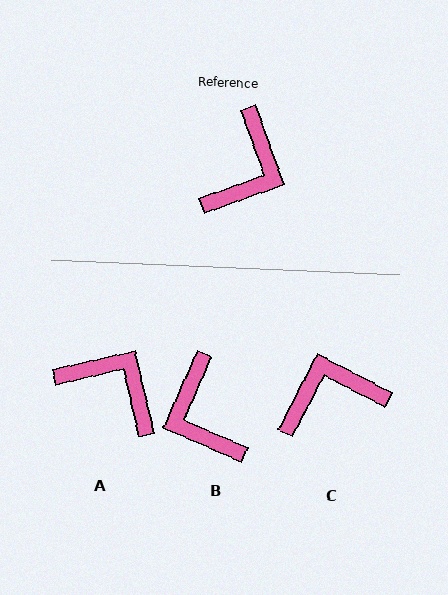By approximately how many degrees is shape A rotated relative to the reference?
Approximately 83 degrees counter-clockwise.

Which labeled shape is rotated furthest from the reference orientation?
B, about 133 degrees away.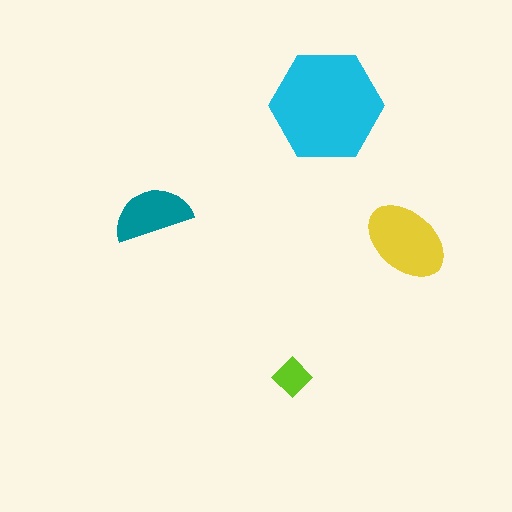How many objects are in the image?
There are 4 objects in the image.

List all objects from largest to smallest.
The cyan hexagon, the yellow ellipse, the teal semicircle, the lime diamond.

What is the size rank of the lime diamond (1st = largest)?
4th.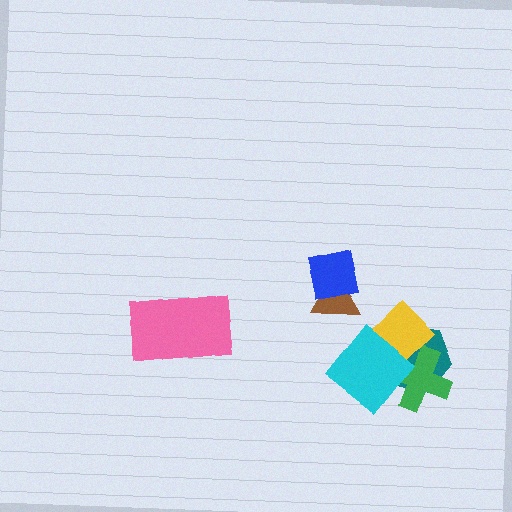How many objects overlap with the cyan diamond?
3 objects overlap with the cyan diamond.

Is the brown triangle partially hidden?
Yes, it is partially covered by another shape.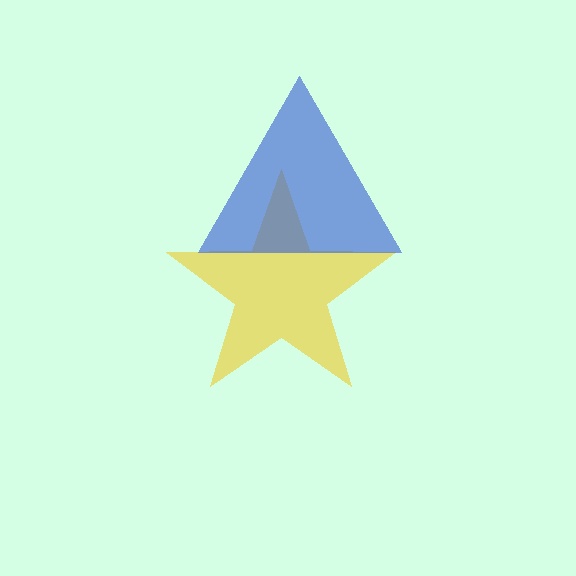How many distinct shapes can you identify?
There are 2 distinct shapes: a yellow star, a blue triangle.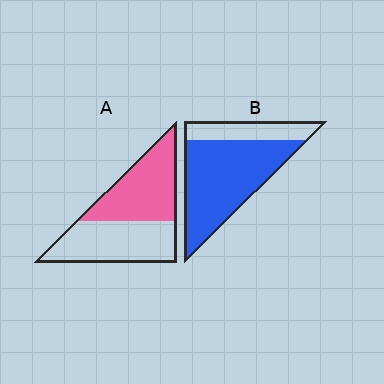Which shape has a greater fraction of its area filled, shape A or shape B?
Shape B.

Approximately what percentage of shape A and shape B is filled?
A is approximately 50% and B is approximately 75%.